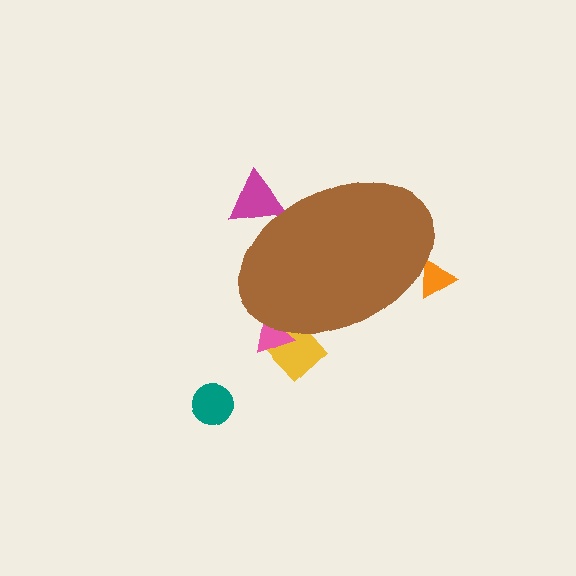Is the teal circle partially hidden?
No, the teal circle is fully visible.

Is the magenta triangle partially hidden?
Yes, the magenta triangle is partially hidden behind the brown ellipse.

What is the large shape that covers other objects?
A brown ellipse.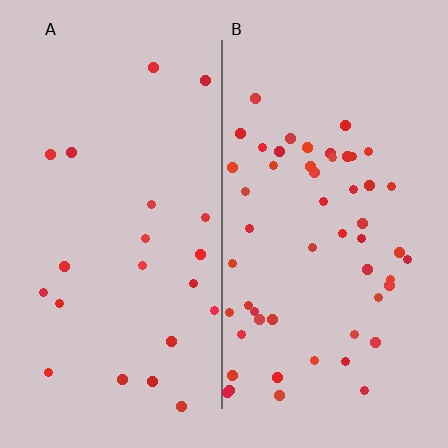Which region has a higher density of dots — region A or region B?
B (the right).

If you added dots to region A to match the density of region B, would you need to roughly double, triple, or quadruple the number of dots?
Approximately triple.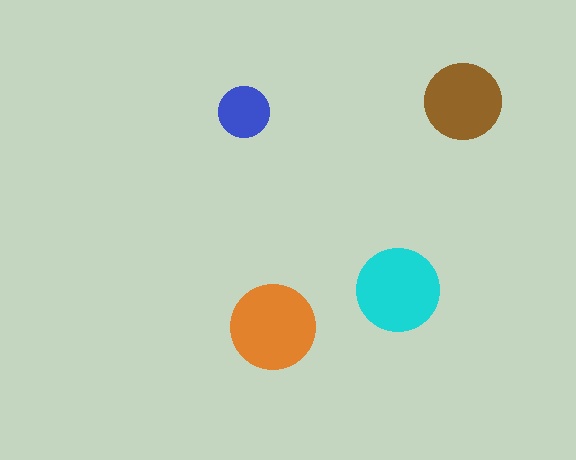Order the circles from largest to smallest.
the orange one, the cyan one, the brown one, the blue one.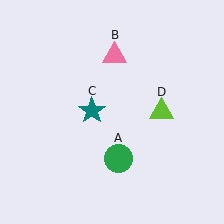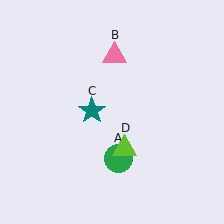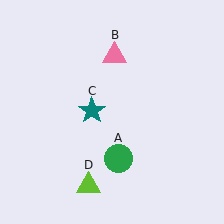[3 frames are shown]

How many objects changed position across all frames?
1 object changed position: lime triangle (object D).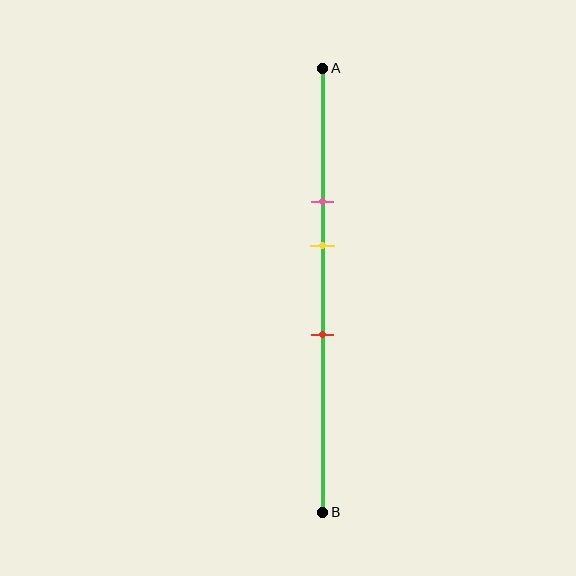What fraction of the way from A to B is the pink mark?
The pink mark is approximately 30% (0.3) of the way from A to B.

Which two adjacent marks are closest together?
The pink and yellow marks are the closest adjacent pair.